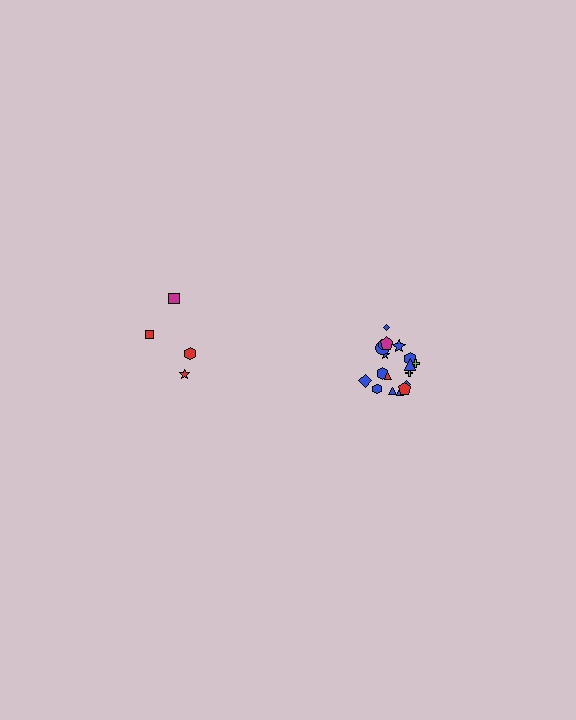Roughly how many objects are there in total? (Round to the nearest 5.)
Roughly 20 objects in total.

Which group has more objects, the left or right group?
The right group.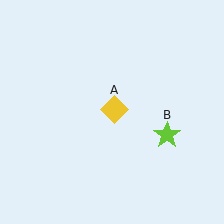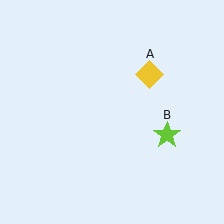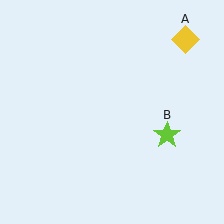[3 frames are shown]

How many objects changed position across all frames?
1 object changed position: yellow diamond (object A).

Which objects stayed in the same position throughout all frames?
Lime star (object B) remained stationary.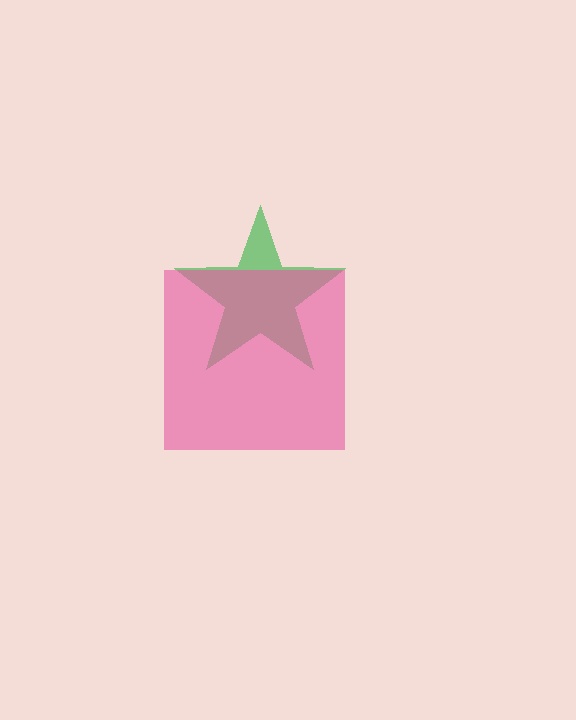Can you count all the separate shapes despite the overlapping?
Yes, there are 2 separate shapes.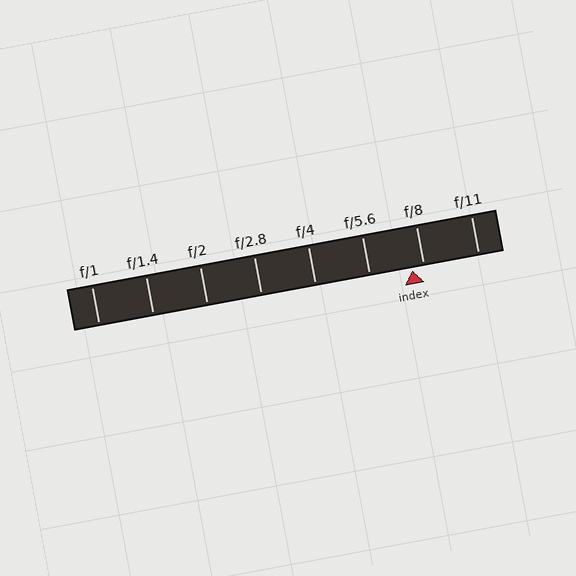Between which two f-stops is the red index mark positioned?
The index mark is between f/5.6 and f/8.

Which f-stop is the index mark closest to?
The index mark is closest to f/8.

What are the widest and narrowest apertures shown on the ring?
The widest aperture shown is f/1 and the narrowest is f/11.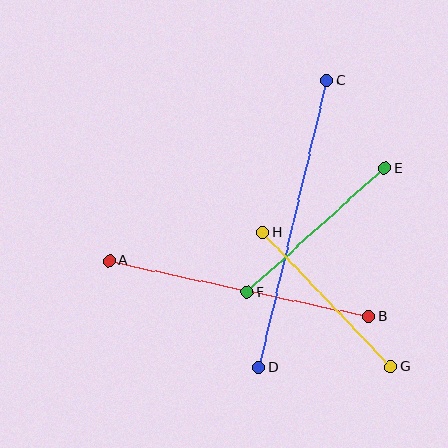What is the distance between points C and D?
The distance is approximately 295 pixels.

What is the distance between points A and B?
The distance is approximately 266 pixels.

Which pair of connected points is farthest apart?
Points C and D are farthest apart.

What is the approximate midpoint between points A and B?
The midpoint is at approximately (239, 289) pixels.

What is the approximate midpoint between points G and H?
The midpoint is at approximately (327, 300) pixels.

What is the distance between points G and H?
The distance is approximately 186 pixels.